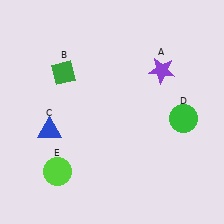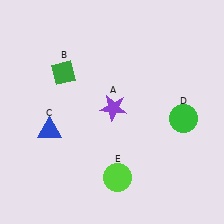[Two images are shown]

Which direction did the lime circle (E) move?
The lime circle (E) moved right.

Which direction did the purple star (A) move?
The purple star (A) moved left.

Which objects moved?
The objects that moved are: the purple star (A), the lime circle (E).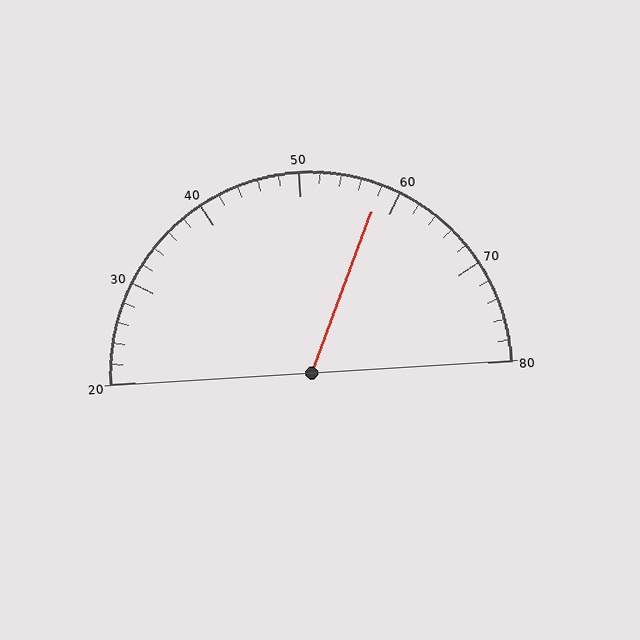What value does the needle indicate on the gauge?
The needle indicates approximately 58.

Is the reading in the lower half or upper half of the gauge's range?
The reading is in the upper half of the range (20 to 80).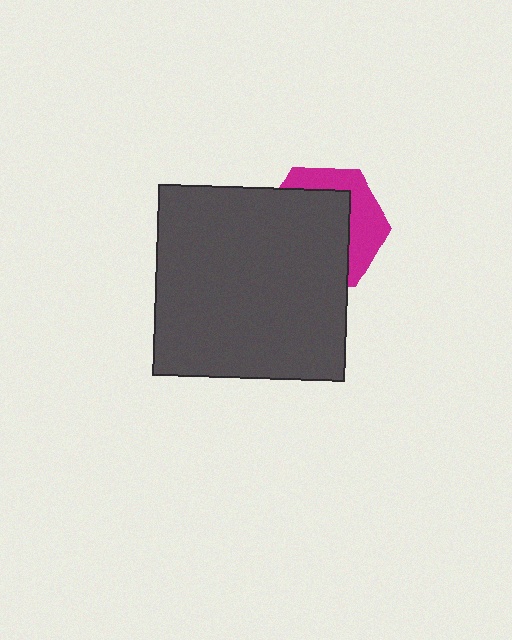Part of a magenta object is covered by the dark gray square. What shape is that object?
It is a hexagon.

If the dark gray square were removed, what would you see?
You would see the complete magenta hexagon.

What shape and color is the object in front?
The object in front is a dark gray square.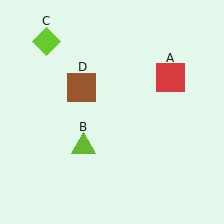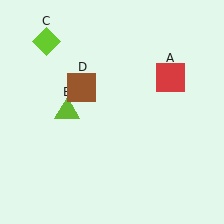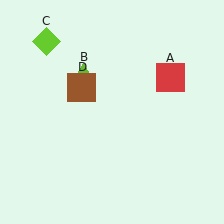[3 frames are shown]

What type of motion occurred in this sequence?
The lime triangle (object B) rotated clockwise around the center of the scene.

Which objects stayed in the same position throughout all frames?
Red square (object A) and lime diamond (object C) and brown square (object D) remained stationary.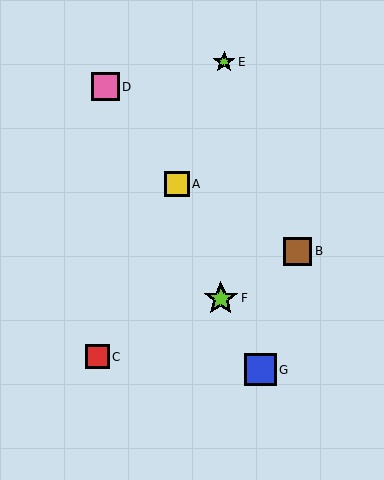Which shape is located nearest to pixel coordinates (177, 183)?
The yellow square (labeled A) at (177, 184) is nearest to that location.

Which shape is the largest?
The lime star (labeled F) is the largest.